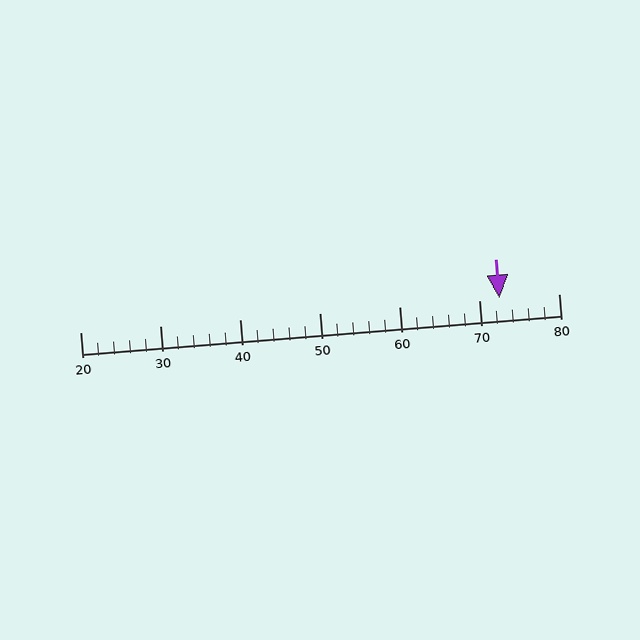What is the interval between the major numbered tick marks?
The major tick marks are spaced 10 units apart.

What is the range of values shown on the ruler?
The ruler shows values from 20 to 80.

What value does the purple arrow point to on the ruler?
The purple arrow points to approximately 72.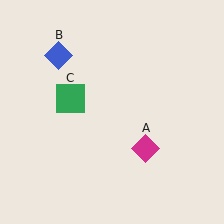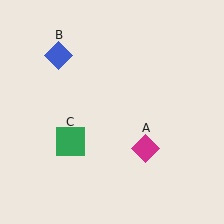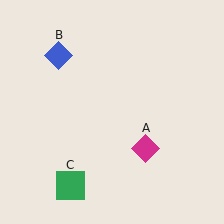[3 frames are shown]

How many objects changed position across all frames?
1 object changed position: green square (object C).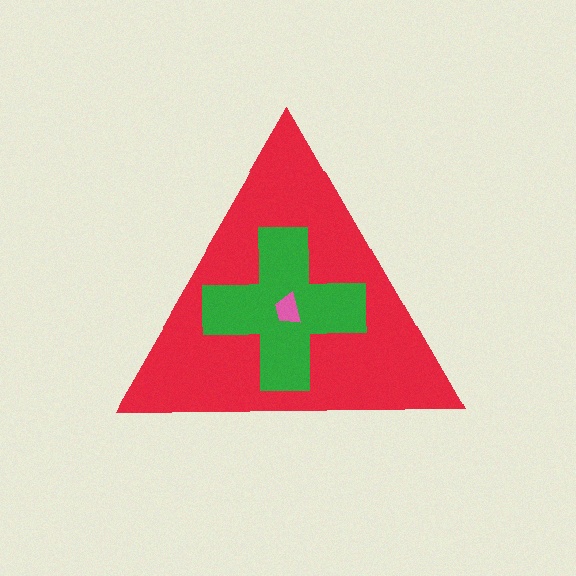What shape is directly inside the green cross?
The pink trapezoid.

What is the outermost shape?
The red triangle.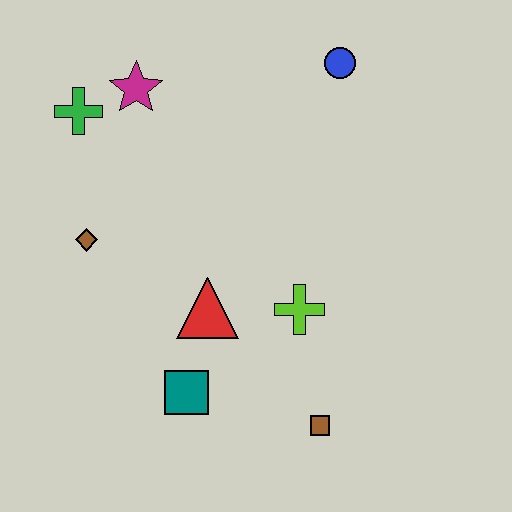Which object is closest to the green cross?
The magenta star is closest to the green cross.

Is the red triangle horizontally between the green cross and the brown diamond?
No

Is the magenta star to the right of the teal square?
No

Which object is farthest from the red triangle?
The blue circle is farthest from the red triangle.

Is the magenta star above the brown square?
Yes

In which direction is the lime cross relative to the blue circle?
The lime cross is below the blue circle.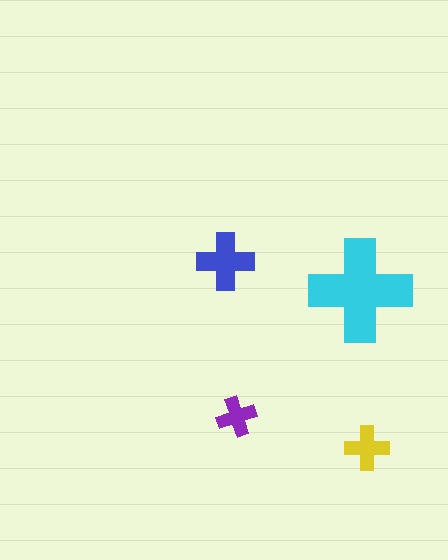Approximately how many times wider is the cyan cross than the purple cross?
About 2.5 times wider.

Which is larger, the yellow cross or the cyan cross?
The cyan one.